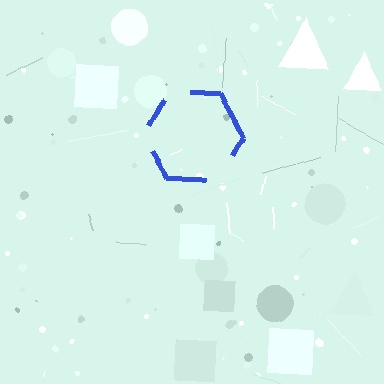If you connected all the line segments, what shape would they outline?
They would outline a hexagon.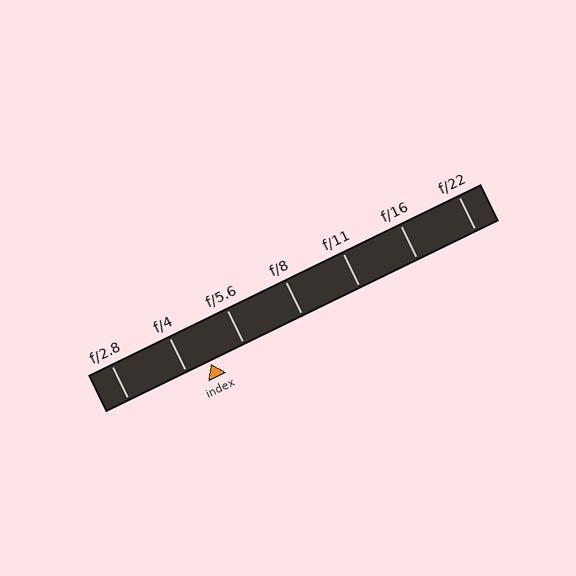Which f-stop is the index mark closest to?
The index mark is closest to f/4.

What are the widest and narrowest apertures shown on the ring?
The widest aperture shown is f/2.8 and the narrowest is f/22.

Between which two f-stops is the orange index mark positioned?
The index mark is between f/4 and f/5.6.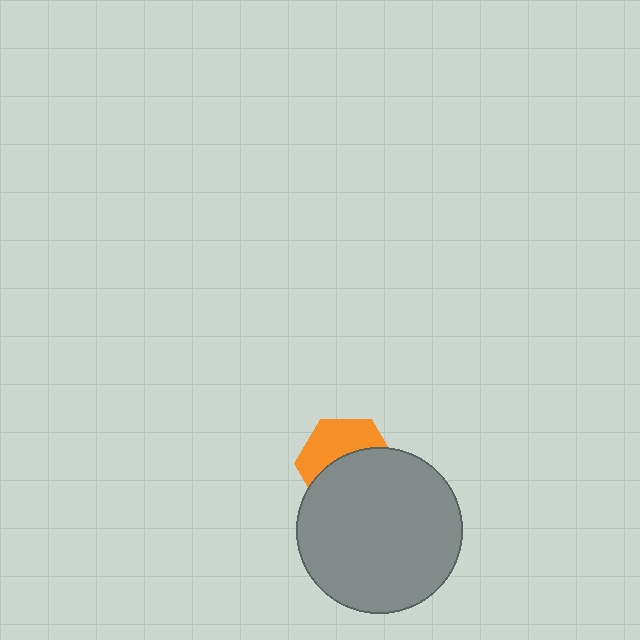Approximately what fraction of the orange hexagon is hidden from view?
Roughly 56% of the orange hexagon is hidden behind the gray circle.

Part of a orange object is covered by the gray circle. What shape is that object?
It is a hexagon.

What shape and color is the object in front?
The object in front is a gray circle.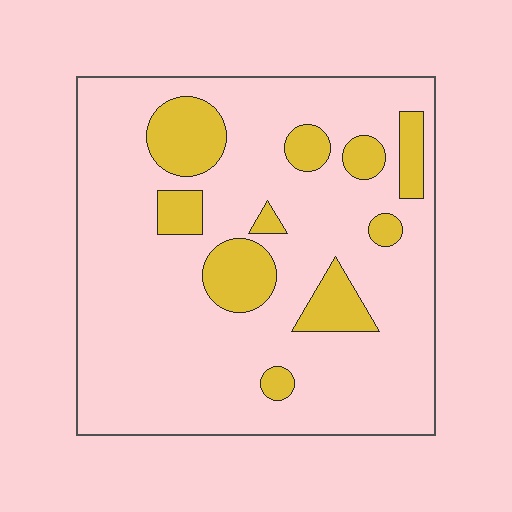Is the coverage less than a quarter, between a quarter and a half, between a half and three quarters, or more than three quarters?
Less than a quarter.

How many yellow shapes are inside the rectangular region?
10.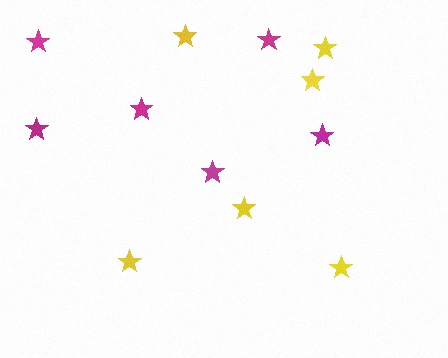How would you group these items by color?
There are 2 groups: one group of magenta stars (6) and one group of yellow stars (6).